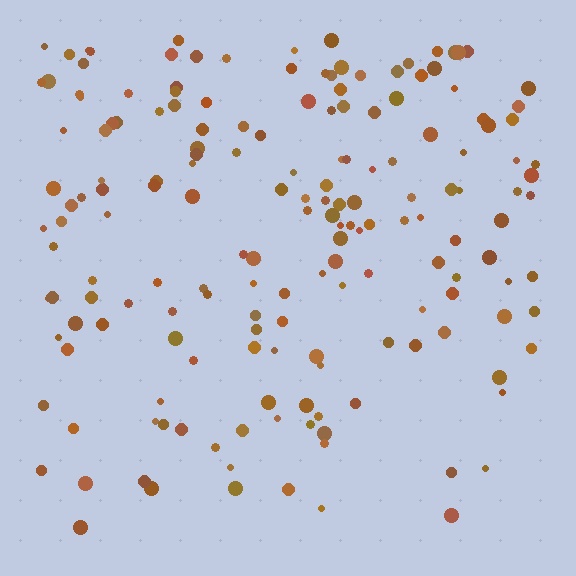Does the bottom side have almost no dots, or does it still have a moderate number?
Still a moderate number, just noticeably fewer than the top.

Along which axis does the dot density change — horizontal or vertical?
Vertical.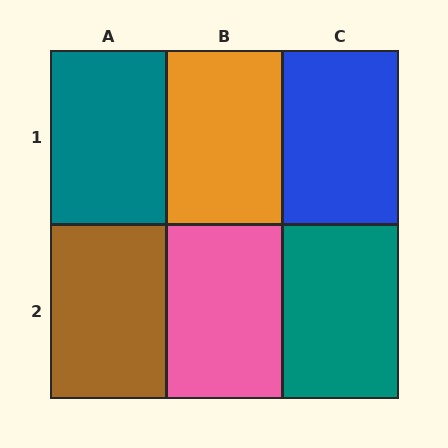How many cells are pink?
1 cell is pink.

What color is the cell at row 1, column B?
Orange.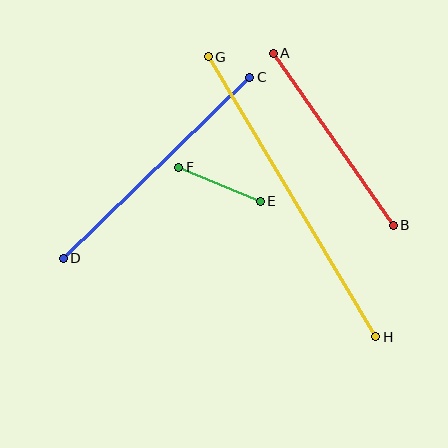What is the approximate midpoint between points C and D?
The midpoint is at approximately (156, 168) pixels.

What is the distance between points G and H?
The distance is approximately 326 pixels.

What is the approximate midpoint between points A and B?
The midpoint is at approximately (333, 139) pixels.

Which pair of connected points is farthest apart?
Points G and H are farthest apart.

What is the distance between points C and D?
The distance is approximately 260 pixels.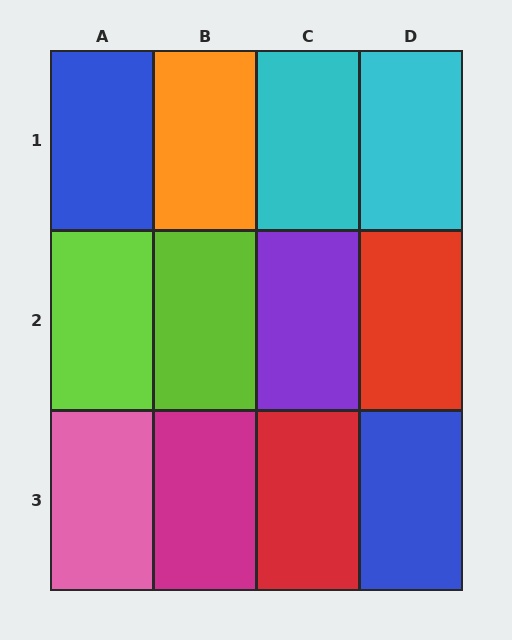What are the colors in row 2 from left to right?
Lime, lime, purple, red.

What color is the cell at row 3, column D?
Blue.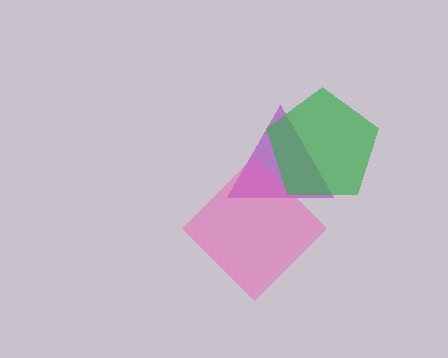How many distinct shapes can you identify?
There are 3 distinct shapes: a purple triangle, a pink diamond, a green pentagon.